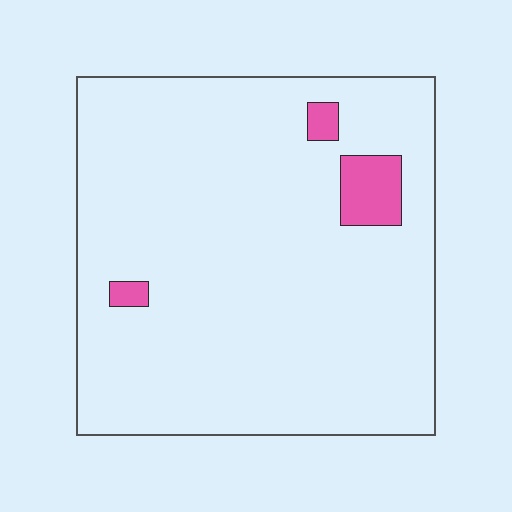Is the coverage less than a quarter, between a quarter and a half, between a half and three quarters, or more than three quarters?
Less than a quarter.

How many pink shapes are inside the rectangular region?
3.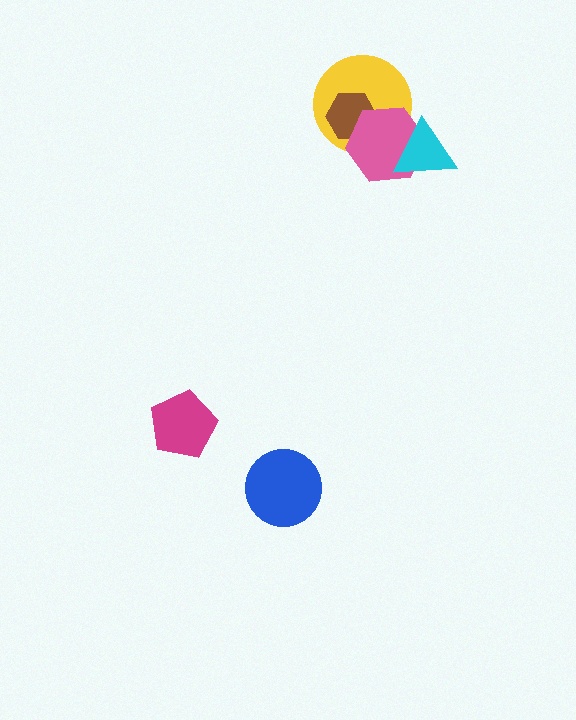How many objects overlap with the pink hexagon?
3 objects overlap with the pink hexagon.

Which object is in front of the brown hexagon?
The pink hexagon is in front of the brown hexagon.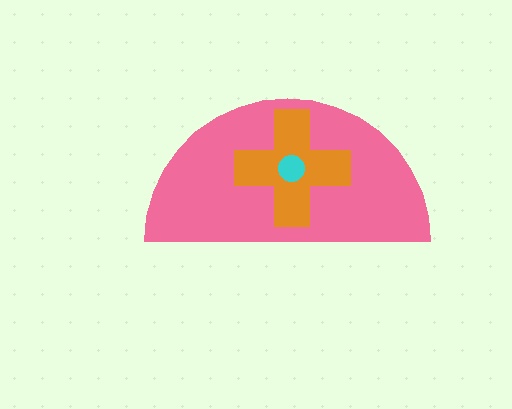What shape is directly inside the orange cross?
The cyan circle.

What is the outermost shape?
The pink semicircle.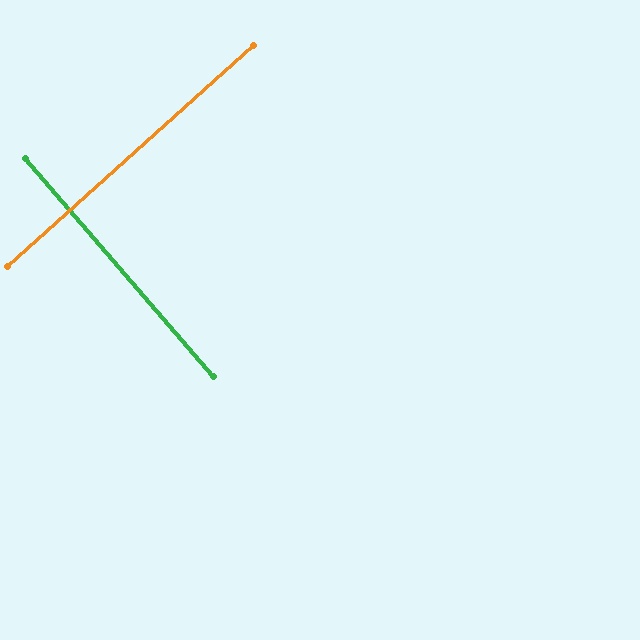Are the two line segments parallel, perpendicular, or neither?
Perpendicular — they meet at approximately 89°.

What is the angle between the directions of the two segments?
Approximately 89 degrees.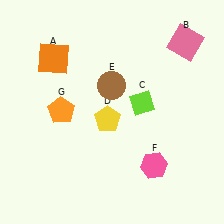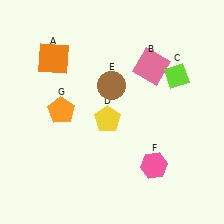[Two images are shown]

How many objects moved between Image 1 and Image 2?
2 objects moved between the two images.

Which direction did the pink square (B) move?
The pink square (B) moved left.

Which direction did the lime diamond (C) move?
The lime diamond (C) moved right.